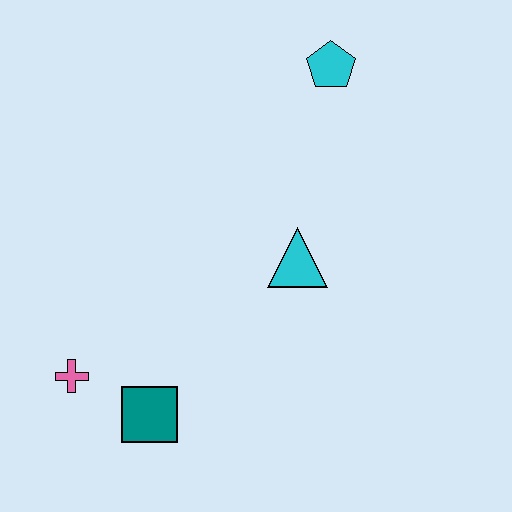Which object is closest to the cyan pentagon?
The cyan triangle is closest to the cyan pentagon.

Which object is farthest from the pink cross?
The cyan pentagon is farthest from the pink cross.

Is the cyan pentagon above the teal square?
Yes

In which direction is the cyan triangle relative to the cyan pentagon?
The cyan triangle is below the cyan pentagon.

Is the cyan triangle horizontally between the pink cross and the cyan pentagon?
Yes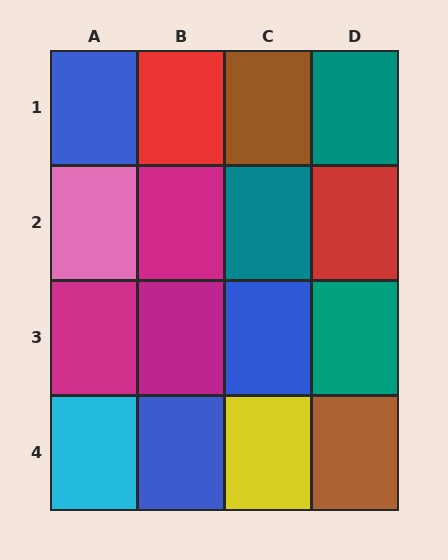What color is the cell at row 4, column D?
Brown.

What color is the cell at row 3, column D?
Teal.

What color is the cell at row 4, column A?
Cyan.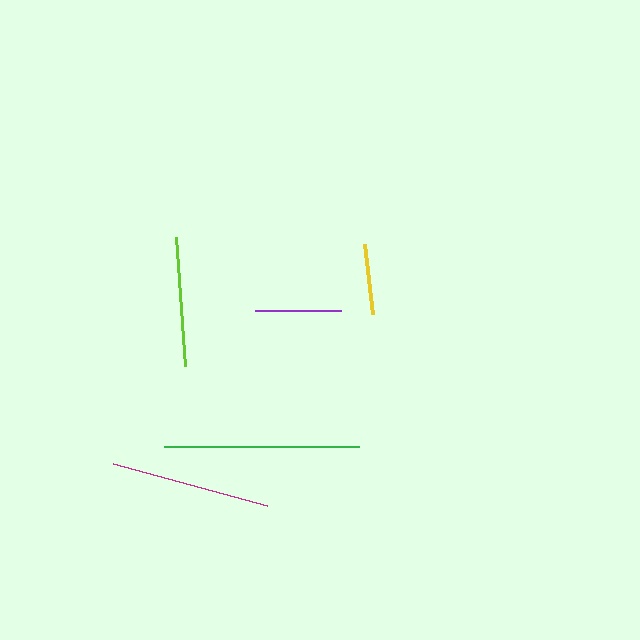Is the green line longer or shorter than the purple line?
The green line is longer than the purple line.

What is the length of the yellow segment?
The yellow segment is approximately 71 pixels long.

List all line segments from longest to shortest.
From longest to shortest: green, magenta, lime, purple, yellow.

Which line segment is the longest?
The green line is the longest at approximately 194 pixels.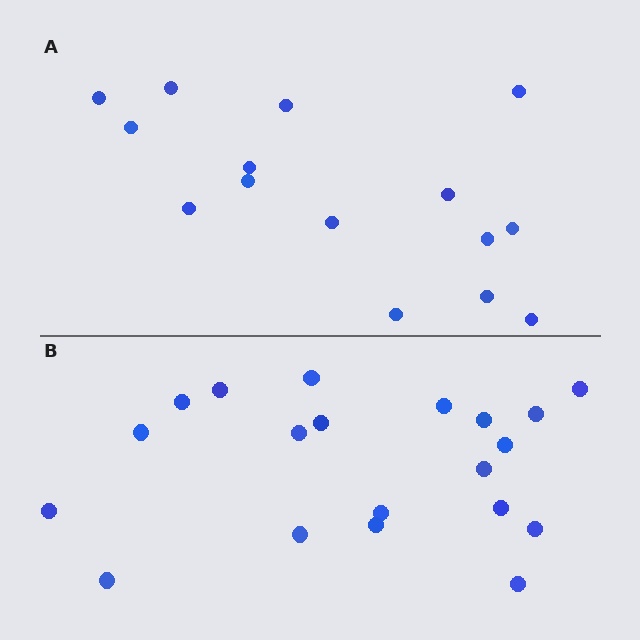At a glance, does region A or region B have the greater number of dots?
Region B (the bottom region) has more dots.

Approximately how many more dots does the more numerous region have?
Region B has about 5 more dots than region A.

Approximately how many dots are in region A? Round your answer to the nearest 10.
About 20 dots. (The exact count is 15, which rounds to 20.)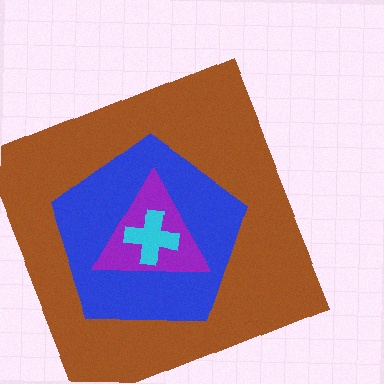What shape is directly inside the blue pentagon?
The purple triangle.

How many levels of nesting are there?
4.